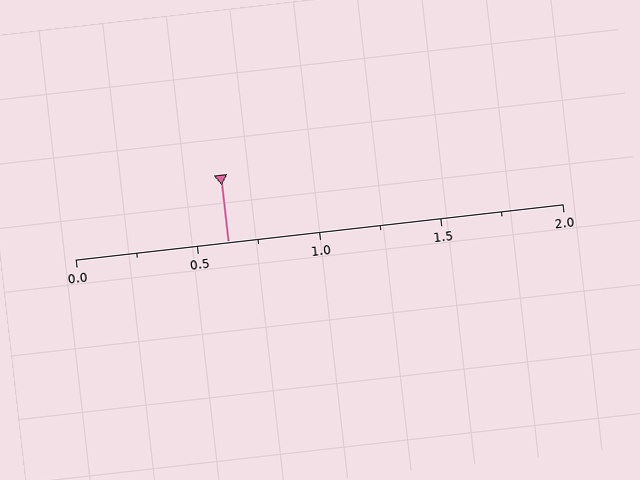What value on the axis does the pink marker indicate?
The marker indicates approximately 0.62.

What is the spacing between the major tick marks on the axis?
The major ticks are spaced 0.5 apart.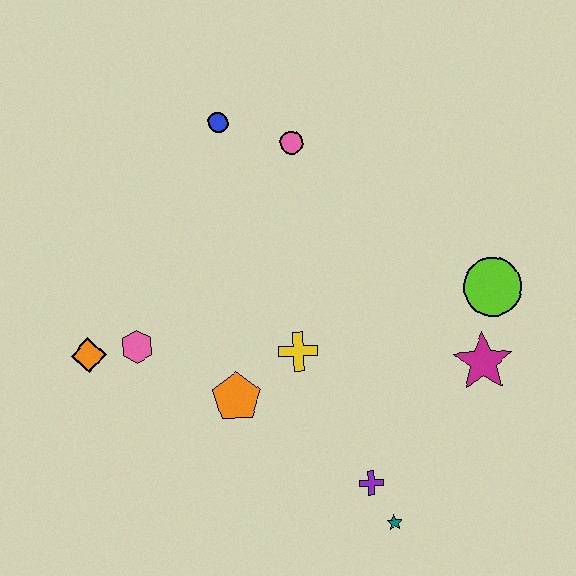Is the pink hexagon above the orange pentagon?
Yes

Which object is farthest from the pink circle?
The teal star is farthest from the pink circle.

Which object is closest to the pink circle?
The blue circle is closest to the pink circle.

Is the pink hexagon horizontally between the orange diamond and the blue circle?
Yes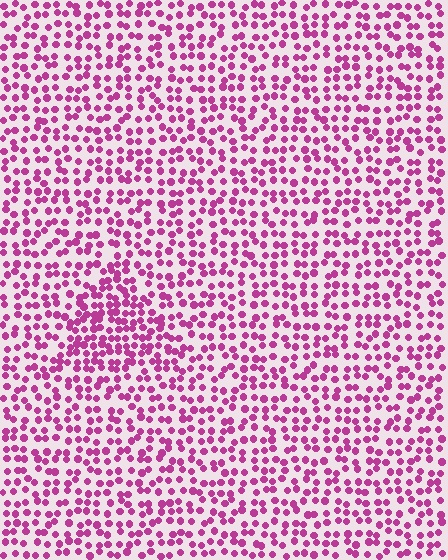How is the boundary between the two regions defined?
The boundary is defined by a change in element density (approximately 1.6x ratio). All elements are the same color, size, and shape.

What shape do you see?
I see a triangle.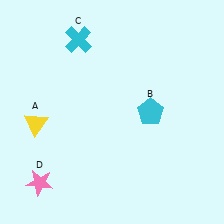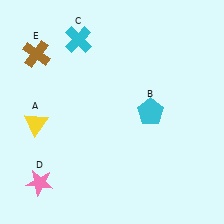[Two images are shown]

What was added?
A brown cross (E) was added in Image 2.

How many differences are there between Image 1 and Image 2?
There is 1 difference between the two images.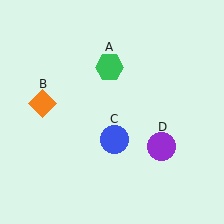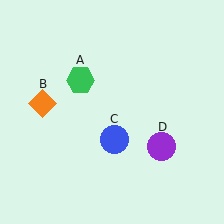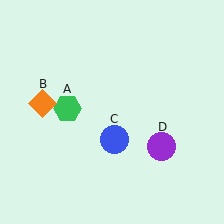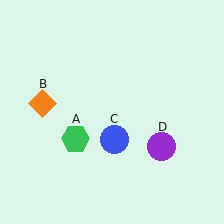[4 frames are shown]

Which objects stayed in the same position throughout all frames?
Orange diamond (object B) and blue circle (object C) and purple circle (object D) remained stationary.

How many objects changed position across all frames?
1 object changed position: green hexagon (object A).